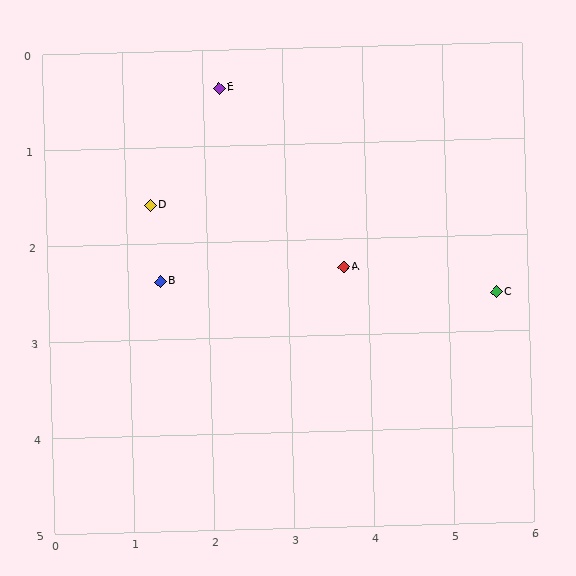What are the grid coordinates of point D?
Point D is at approximately (1.3, 1.6).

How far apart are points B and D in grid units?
Points B and D are about 0.8 grid units apart.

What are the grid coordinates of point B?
Point B is at approximately (1.4, 2.4).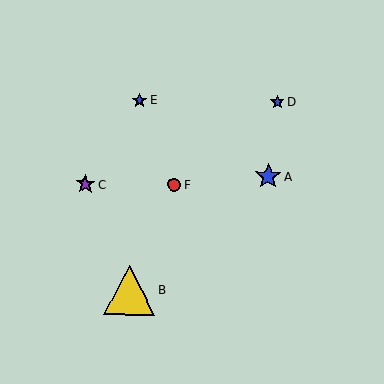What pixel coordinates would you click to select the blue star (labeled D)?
Click at (277, 102) to select the blue star D.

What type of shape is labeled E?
Shape E is a blue star.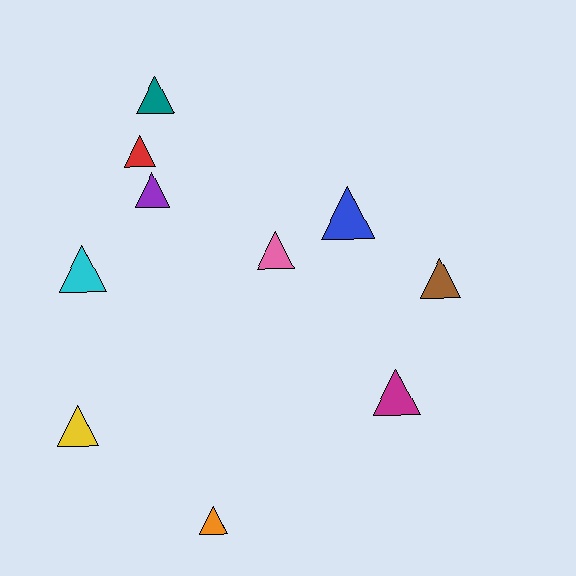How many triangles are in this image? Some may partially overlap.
There are 10 triangles.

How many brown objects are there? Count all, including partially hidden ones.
There is 1 brown object.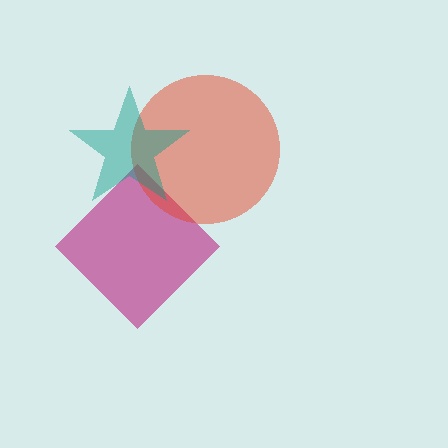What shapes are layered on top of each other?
The layered shapes are: a magenta diamond, a red circle, a teal star.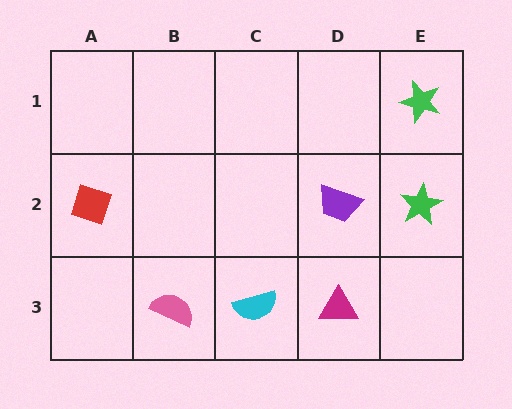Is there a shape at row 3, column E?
No, that cell is empty.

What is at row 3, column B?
A pink semicircle.